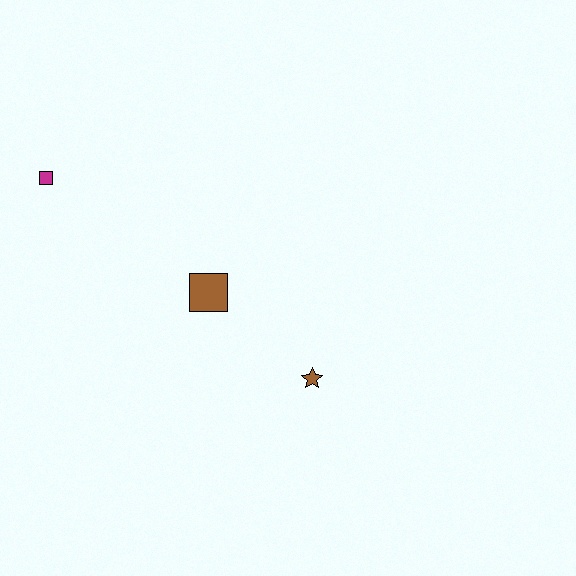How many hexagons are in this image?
There are no hexagons.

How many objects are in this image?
There are 3 objects.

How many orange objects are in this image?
There are no orange objects.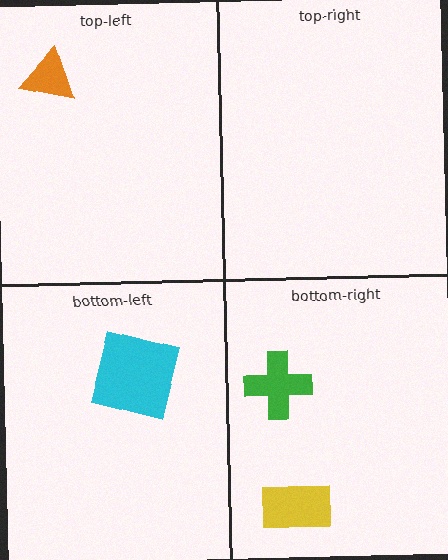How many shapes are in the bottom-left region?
1.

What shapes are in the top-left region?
The orange triangle.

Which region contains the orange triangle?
The top-left region.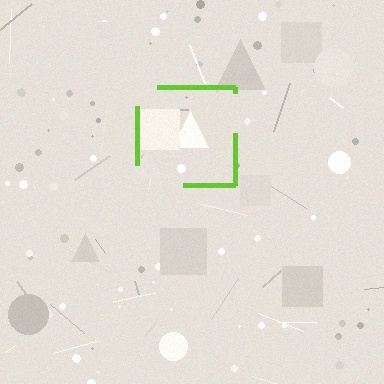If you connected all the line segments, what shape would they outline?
They would outline a square.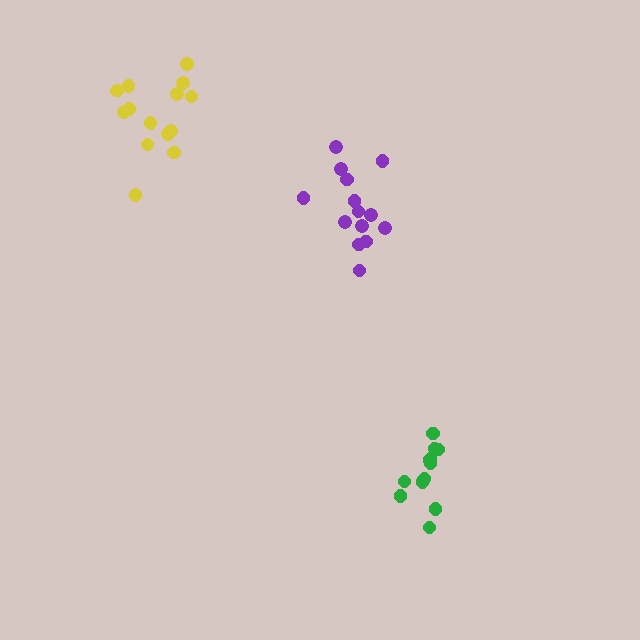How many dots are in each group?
Group 1: 14 dots, Group 2: 13 dots, Group 3: 14 dots (41 total).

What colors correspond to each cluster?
The clusters are colored: purple, green, yellow.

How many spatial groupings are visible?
There are 3 spatial groupings.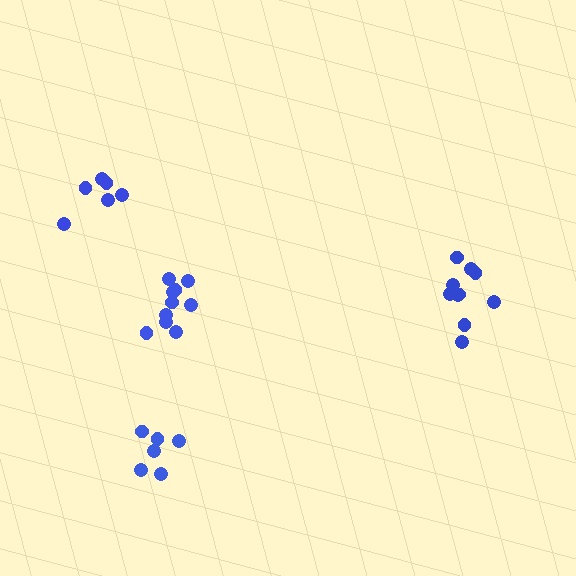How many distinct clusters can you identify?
There are 4 distinct clusters.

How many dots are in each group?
Group 1: 10 dots, Group 2: 10 dots, Group 3: 6 dots, Group 4: 6 dots (32 total).